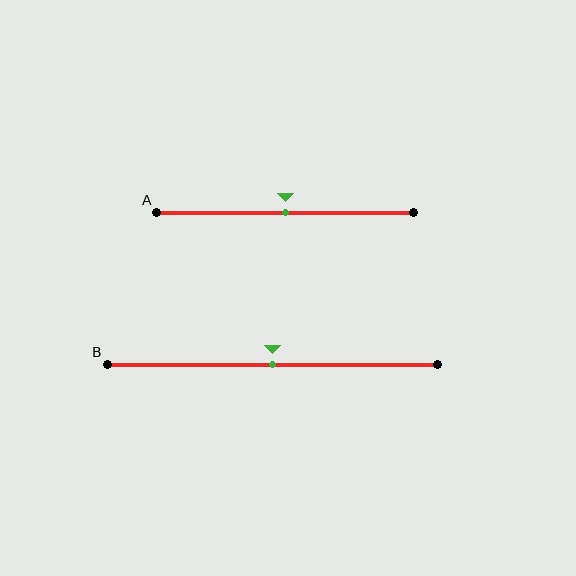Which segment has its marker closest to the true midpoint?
Segment A has its marker closest to the true midpoint.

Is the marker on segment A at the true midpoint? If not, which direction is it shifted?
Yes, the marker on segment A is at the true midpoint.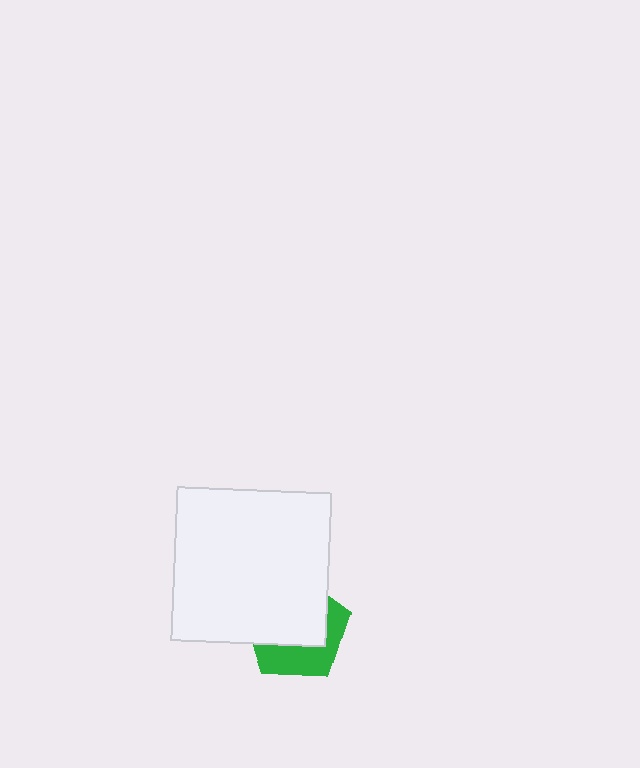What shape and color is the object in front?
The object in front is a white square.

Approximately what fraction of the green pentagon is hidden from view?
Roughly 62% of the green pentagon is hidden behind the white square.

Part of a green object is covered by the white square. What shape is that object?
It is a pentagon.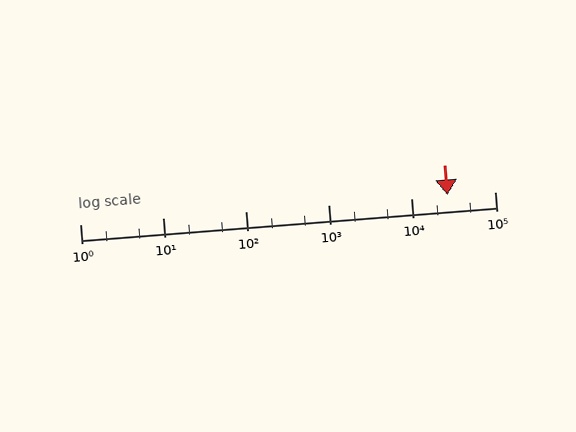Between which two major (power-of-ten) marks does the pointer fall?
The pointer is between 10000 and 100000.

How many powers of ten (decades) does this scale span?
The scale spans 5 decades, from 1 to 100000.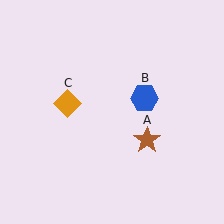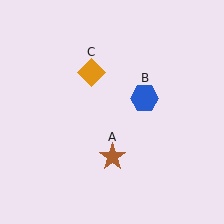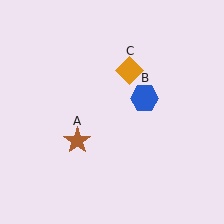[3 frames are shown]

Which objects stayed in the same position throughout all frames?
Blue hexagon (object B) remained stationary.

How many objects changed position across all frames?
2 objects changed position: brown star (object A), orange diamond (object C).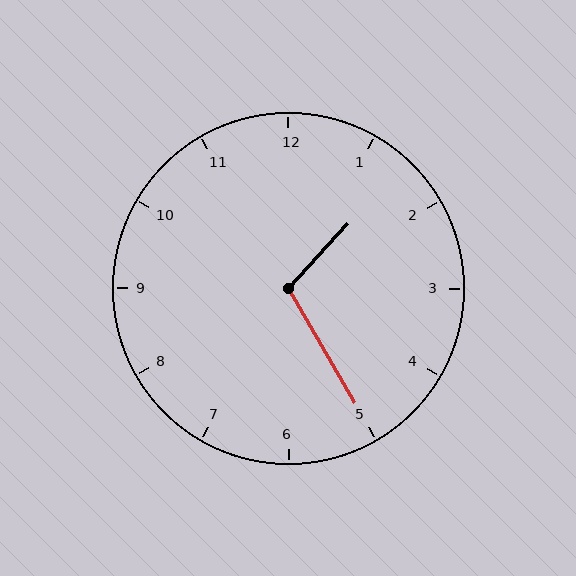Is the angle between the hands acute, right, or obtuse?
It is obtuse.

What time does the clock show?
1:25.